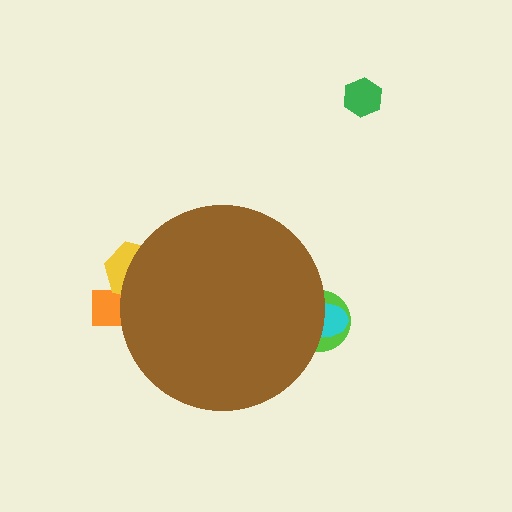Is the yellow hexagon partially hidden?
Yes, the yellow hexagon is partially hidden behind the brown circle.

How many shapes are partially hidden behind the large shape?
4 shapes are partially hidden.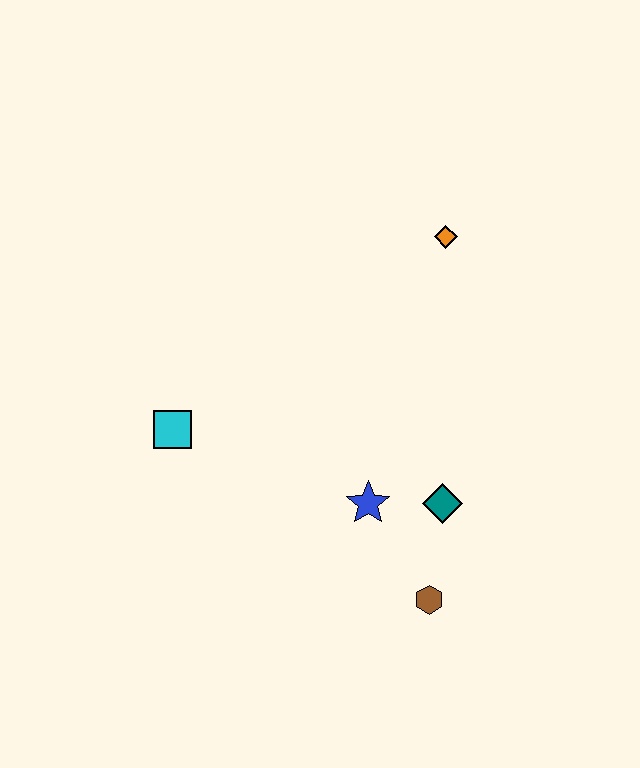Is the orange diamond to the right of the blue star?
Yes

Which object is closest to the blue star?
The teal diamond is closest to the blue star.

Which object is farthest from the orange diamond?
The brown hexagon is farthest from the orange diamond.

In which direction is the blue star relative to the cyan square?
The blue star is to the right of the cyan square.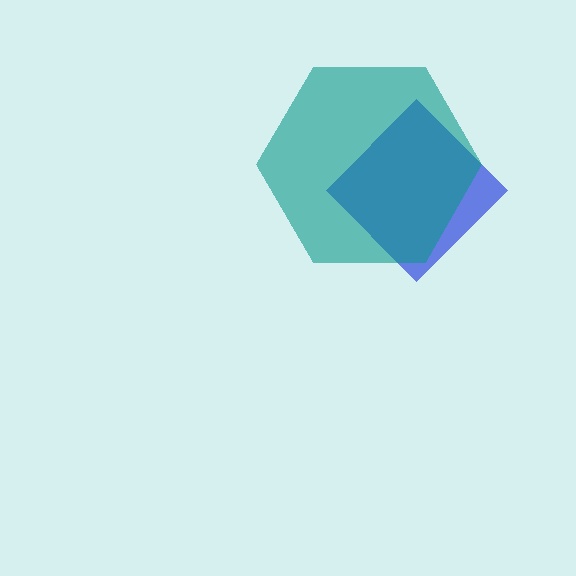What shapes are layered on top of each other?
The layered shapes are: a blue diamond, a teal hexagon.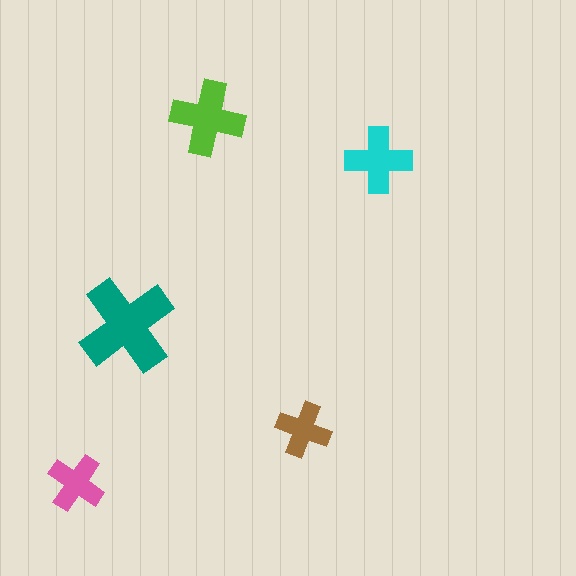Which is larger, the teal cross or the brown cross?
The teal one.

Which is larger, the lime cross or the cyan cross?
The lime one.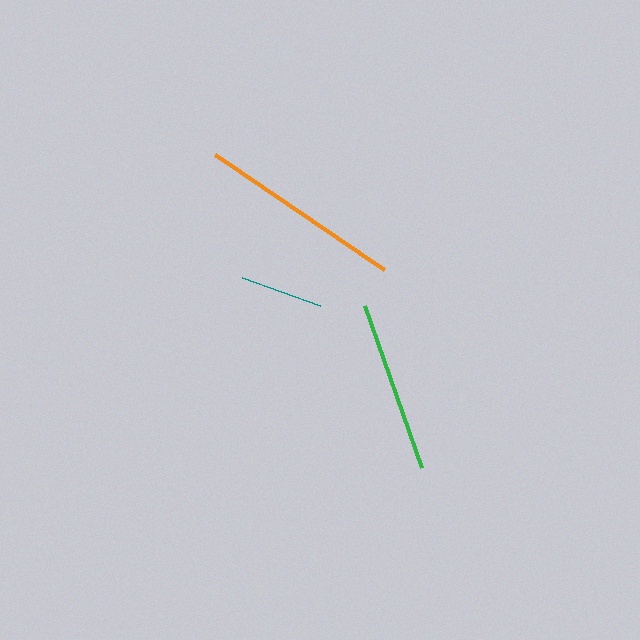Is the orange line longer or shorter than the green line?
The orange line is longer than the green line.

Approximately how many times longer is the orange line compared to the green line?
The orange line is approximately 1.2 times the length of the green line.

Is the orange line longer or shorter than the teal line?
The orange line is longer than the teal line.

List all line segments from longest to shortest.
From longest to shortest: orange, green, teal.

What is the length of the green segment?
The green segment is approximately 173 pixels long.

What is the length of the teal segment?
The teal segment is approximately 84 pixels long.